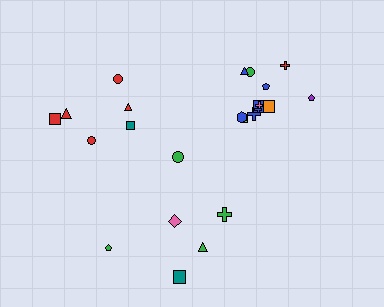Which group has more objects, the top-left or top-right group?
The top-right group.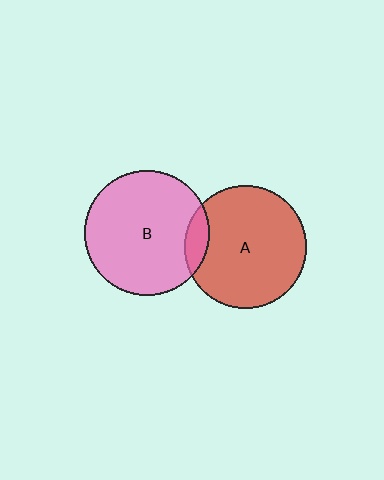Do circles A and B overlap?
Yes.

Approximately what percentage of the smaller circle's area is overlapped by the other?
Approximately 10%.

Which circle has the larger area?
Circle B (pink).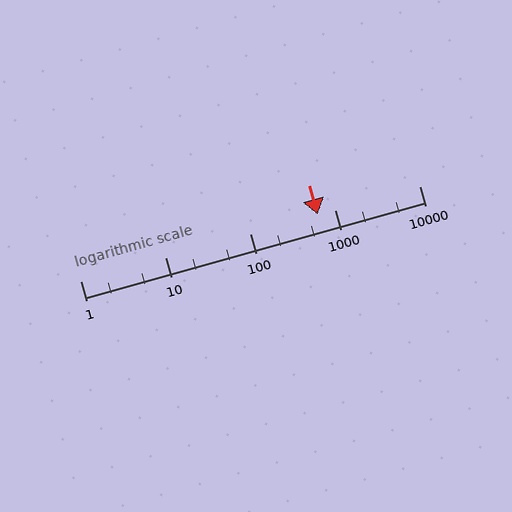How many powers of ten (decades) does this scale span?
The scale spans 4 decades, from 1 to 10000.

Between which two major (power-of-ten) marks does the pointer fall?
The pointer is between 100 and 1000.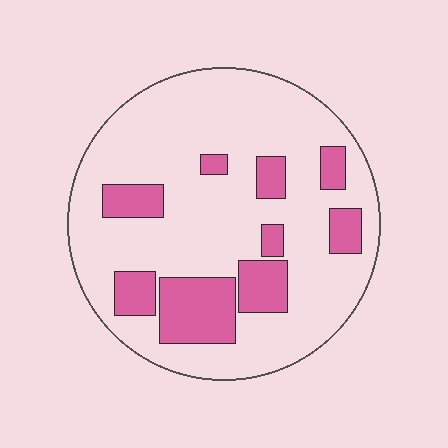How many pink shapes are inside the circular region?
9.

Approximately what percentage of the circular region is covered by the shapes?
Approximately 20%.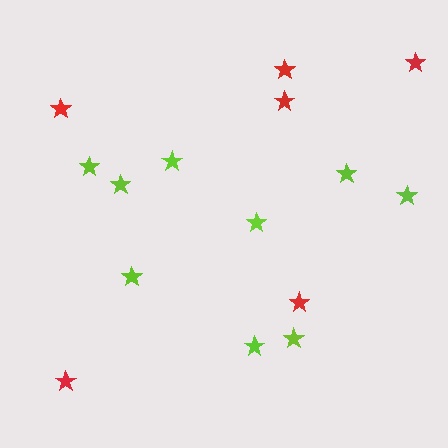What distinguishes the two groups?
There are 2 groups: one group of red stars (6) and one group of lime stars (9).